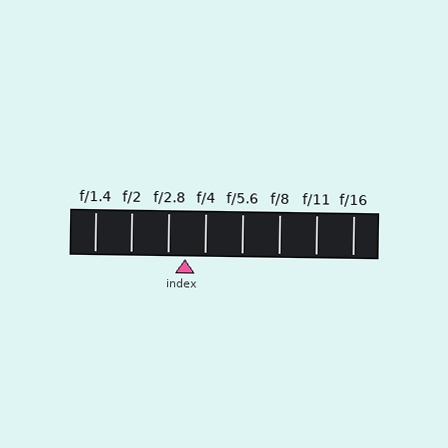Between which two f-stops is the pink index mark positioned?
The index mark is between f/2.8 and f/4.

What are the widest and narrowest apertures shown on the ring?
The widest aperture shown is f/1.4 and the narrowest is f/16.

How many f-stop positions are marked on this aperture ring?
There are 8 f-stop positions marked.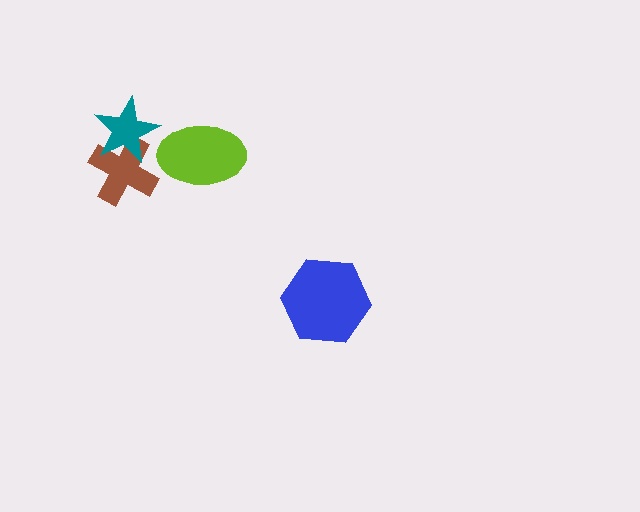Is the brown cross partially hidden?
Yes, it is partially covered by another shape.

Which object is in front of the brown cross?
The teal star is in front of the brown cross.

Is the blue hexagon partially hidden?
No, no other shape covers it.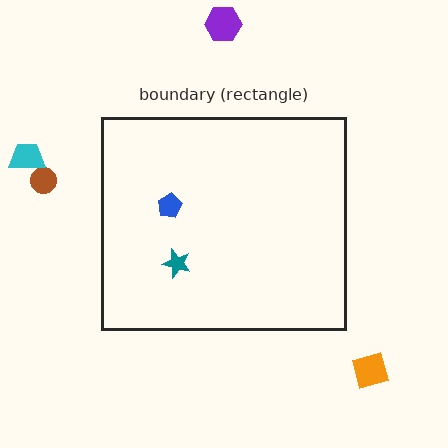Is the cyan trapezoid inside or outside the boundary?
Outside.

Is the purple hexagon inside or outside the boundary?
Outside.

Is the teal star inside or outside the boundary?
Inside.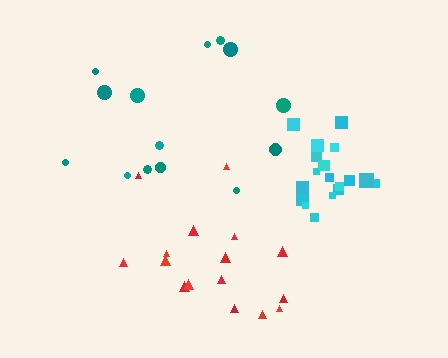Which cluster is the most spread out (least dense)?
Teal.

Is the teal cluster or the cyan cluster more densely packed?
Cyan.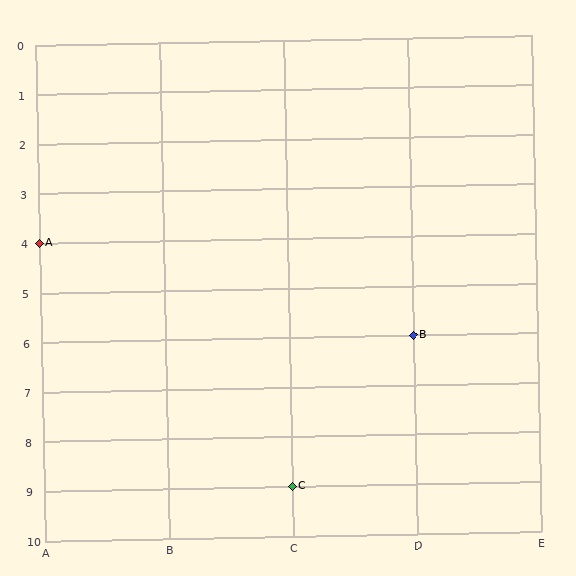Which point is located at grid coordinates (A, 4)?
Point A is at (A, 4).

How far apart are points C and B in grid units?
Points C and B are 1 column and 3 rows apart (about 3.2 grid units diagonally).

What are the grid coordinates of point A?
Point A is at grid coordinates (A, 4).